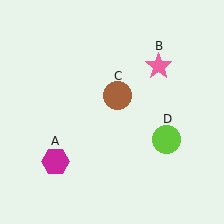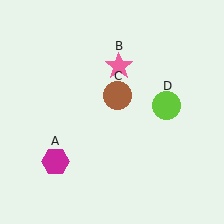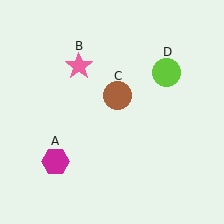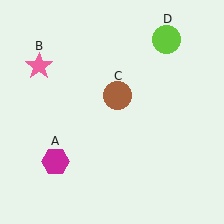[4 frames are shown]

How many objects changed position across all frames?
2 objects changed position: pink star (object B), lime circle (object D).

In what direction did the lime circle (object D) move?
The lime circle (object D) moved up.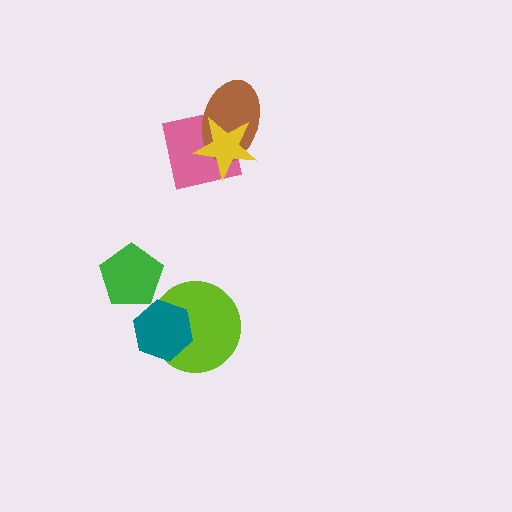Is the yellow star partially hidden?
No, no other shape covers it.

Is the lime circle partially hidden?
Yes, it is partially covered by another shape.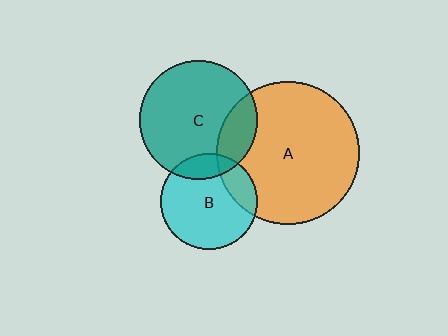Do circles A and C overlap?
Yes.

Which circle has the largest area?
Circle A (orange).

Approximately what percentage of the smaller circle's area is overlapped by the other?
Approximately 20%.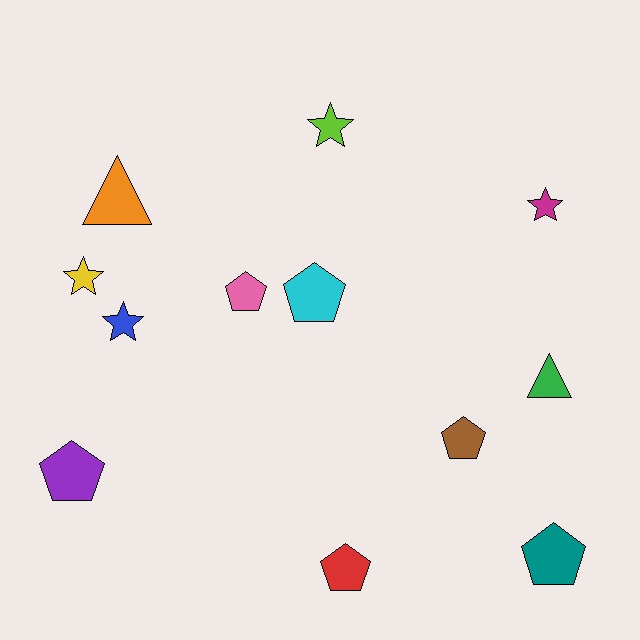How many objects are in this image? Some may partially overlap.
There are 12 objects.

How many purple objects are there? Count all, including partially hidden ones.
There is 1 purple object.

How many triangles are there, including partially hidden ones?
There are 2 triangles.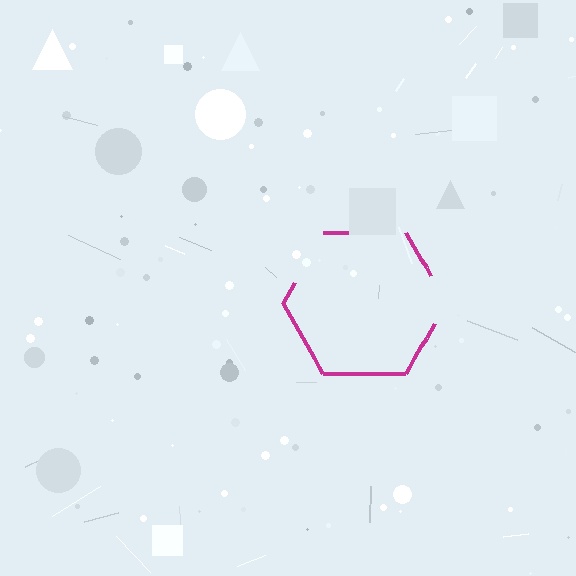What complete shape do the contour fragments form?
The contour fragments form a hexagon.